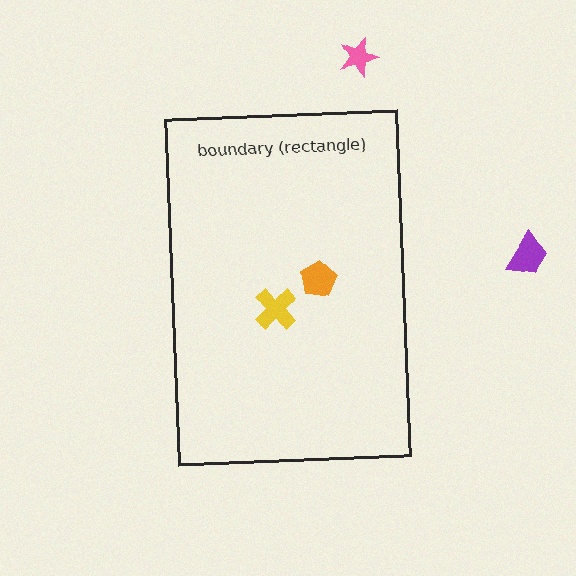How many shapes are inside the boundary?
2 inside, 2 outside.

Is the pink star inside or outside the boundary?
Outside.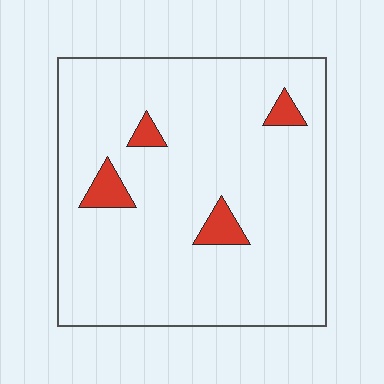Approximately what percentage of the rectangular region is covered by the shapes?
Approximately 5%.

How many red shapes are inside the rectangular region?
4.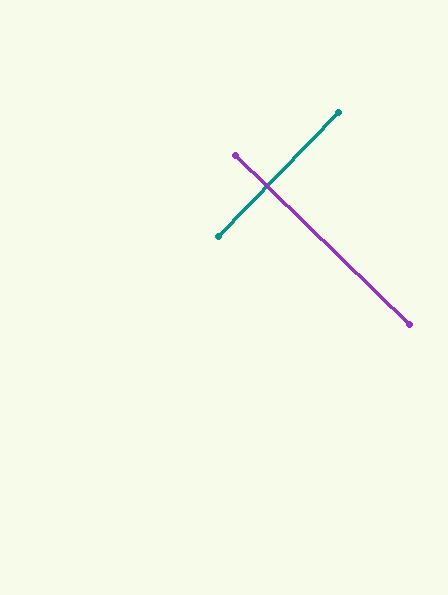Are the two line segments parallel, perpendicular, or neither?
Perpendicular — they meet at approximately 90°.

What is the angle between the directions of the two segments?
Approximately 90 degrees.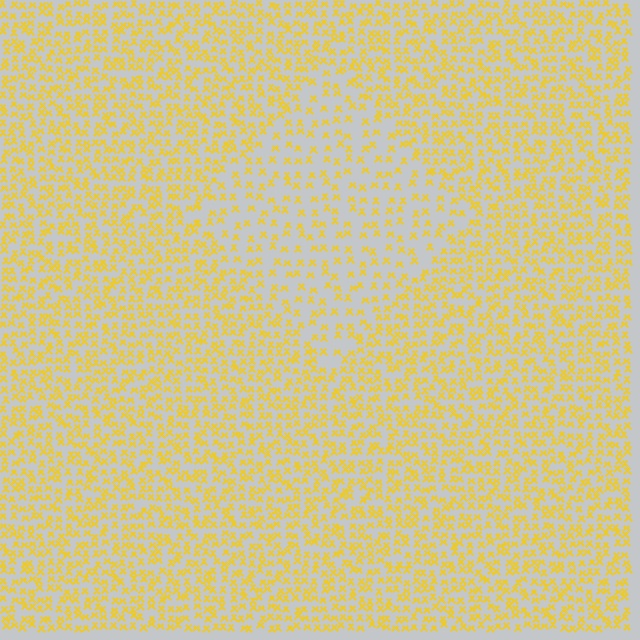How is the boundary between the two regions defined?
The boundary is defined by a change in element density (approximately 1.9x ratio). All elements are the same color, size, and shape.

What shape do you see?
I see a diamond.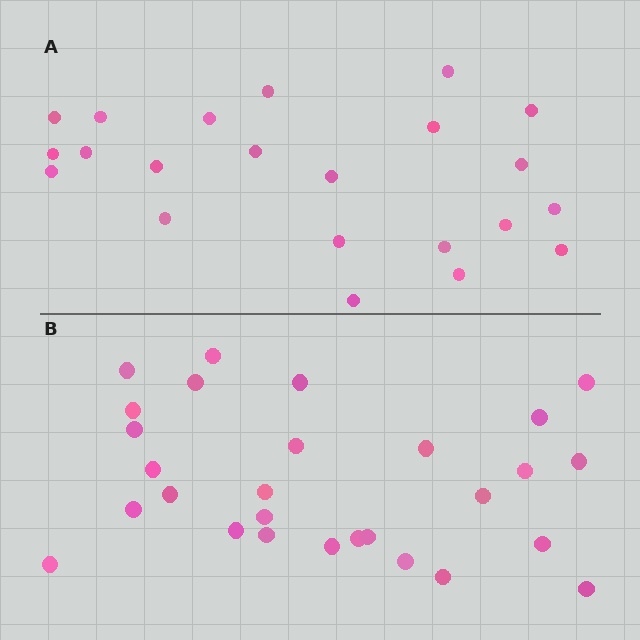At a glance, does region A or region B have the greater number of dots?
Region B (the bottom region) has more dots.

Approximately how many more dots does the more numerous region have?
Region B has about 6 more dots than region A.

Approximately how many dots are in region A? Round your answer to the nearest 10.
About 20 dots. (The exact count is 22, which rounds to 20.)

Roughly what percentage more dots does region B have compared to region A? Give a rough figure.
About 25% more.